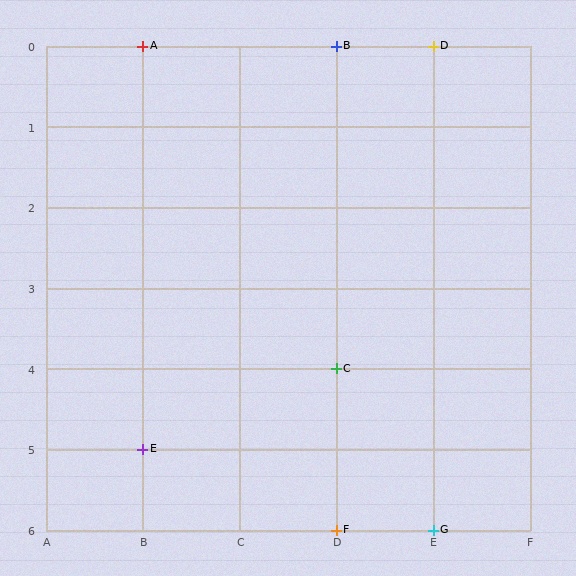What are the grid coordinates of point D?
Point D is at grid coordinates (E, 0).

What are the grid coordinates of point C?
Point C is at grid coordinates (D, 4).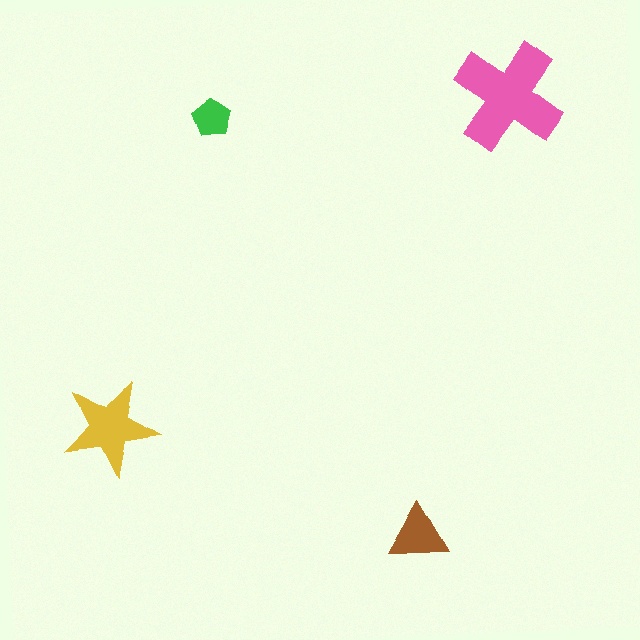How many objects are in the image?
There are 4 objects in the image.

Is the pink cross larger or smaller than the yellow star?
Larger.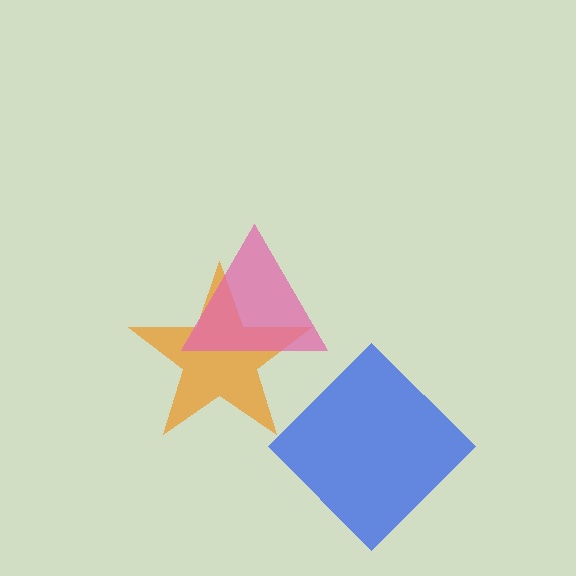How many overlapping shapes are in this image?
There are 3 overlapping shapes in the image.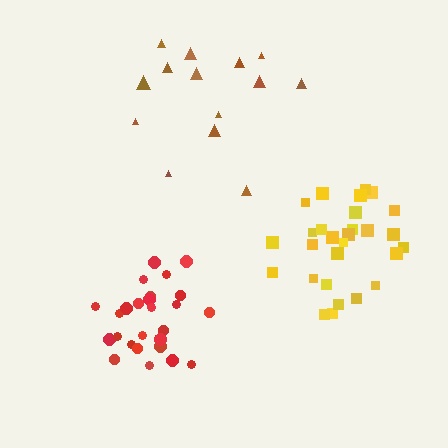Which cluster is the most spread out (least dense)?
Brown.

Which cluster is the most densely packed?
Red.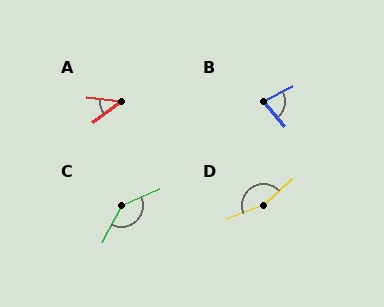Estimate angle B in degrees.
Approximately 76 degrees.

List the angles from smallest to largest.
A (43°), B (76°), C (142°), D (159°).